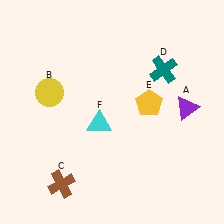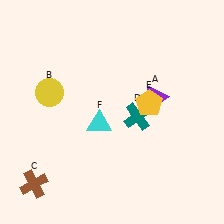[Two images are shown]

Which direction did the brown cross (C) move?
The brown cross (C) moved left.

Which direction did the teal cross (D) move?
The teal cross (D) moved down.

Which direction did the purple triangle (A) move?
The purple triangle (A) moved left.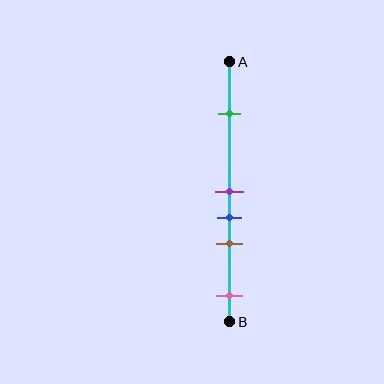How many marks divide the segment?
There are 5 marks dividing the segment.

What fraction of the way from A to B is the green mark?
The green mark is approximately 20% (0.2) of the way from A to B.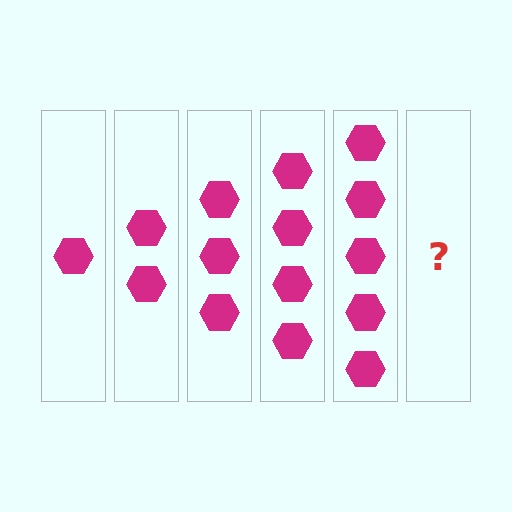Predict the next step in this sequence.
The next step is 6 hexagons.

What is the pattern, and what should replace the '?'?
The pattern is that each step adds one more hexagon. The '?' should be 6 hexagons.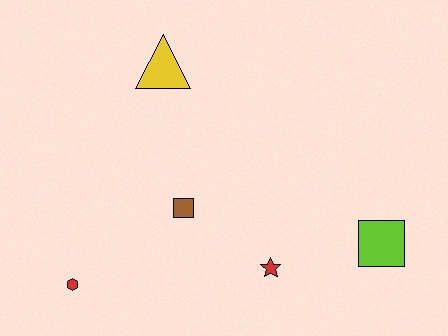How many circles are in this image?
There are no circles.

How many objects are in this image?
There are 5 objects.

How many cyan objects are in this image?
There are no cyan objects.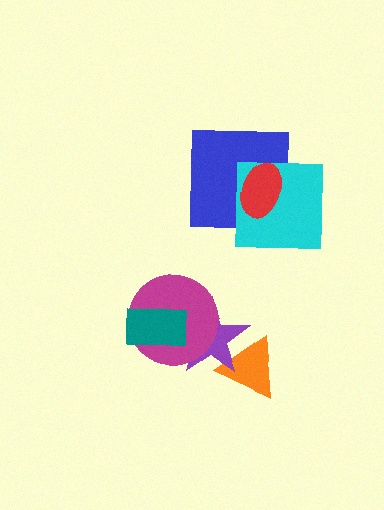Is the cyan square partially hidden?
Yes, it is partially covered by another shape.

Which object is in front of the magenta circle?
The teal rectangle is in front of the magenta circle.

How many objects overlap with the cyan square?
2 objects overlap with the cyan square.